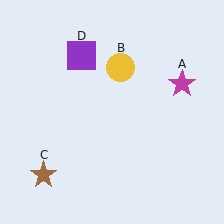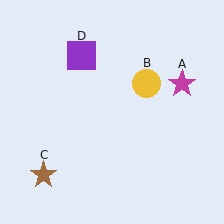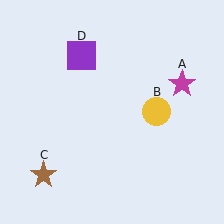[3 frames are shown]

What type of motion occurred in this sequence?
The yellow circle (object B) rotated clockwise around the center of the scene.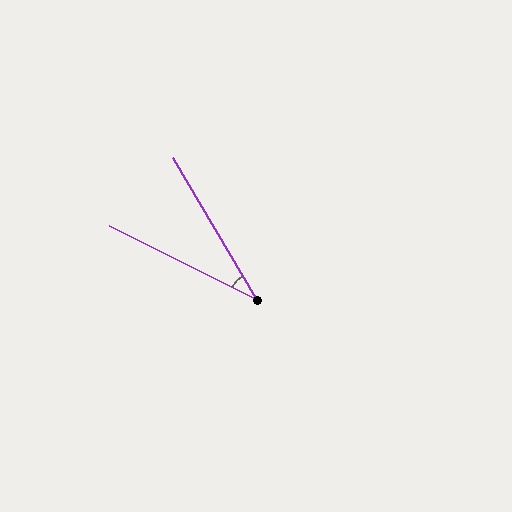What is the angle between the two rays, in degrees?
Approximately 33 degrees.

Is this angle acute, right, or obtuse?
It is acute.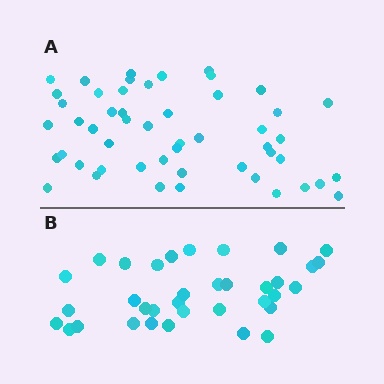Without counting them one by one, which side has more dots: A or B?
Region A (the top region) has more dots.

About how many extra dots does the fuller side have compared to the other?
Region A has approximately 15 more dots than region B.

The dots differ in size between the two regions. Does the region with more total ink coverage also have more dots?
No. Region B has more total ink coverage because its dots are larger, but region A actually contains more individual dots. Total area can be misleading — the number of items is what matters here.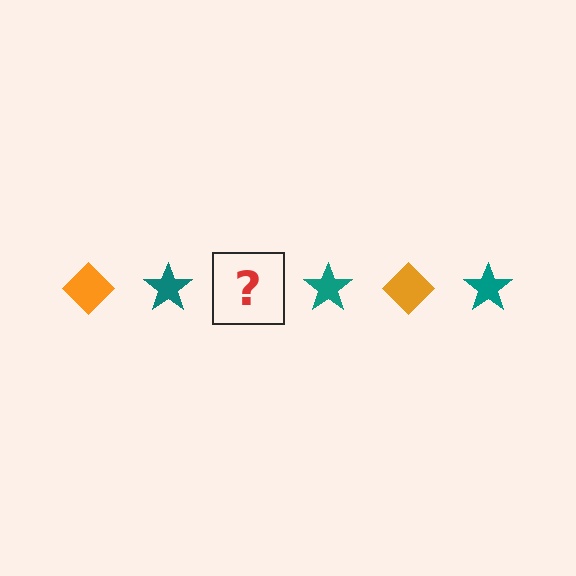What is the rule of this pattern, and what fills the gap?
The rule is that the pattern alternates between orange diamond and teal star. The gap should be filled with an orange diamond.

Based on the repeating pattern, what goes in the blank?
The blank should be an orange diamond.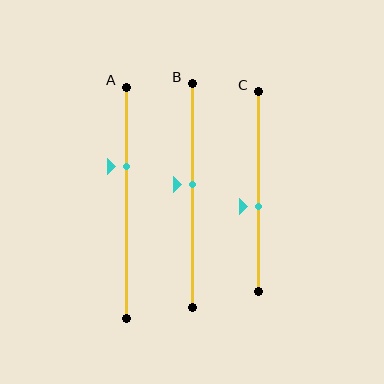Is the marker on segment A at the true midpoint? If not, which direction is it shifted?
No, the marker on segment A is shifted upward by about 15% of the segment length.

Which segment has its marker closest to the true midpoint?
Segment B has its marker closest to the true midpoint.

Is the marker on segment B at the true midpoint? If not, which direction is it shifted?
No, the marker on segment B is shifted upward by about 5% of the segment length.